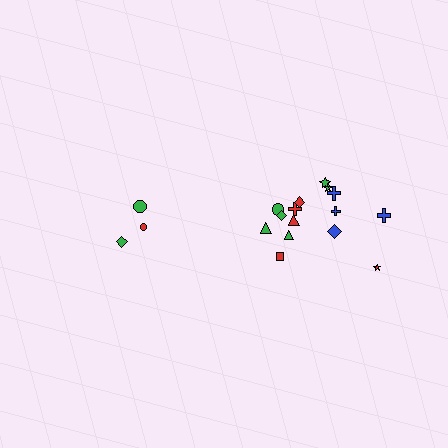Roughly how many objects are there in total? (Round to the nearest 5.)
Roughly 20 objects in total.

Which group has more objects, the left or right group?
The right group.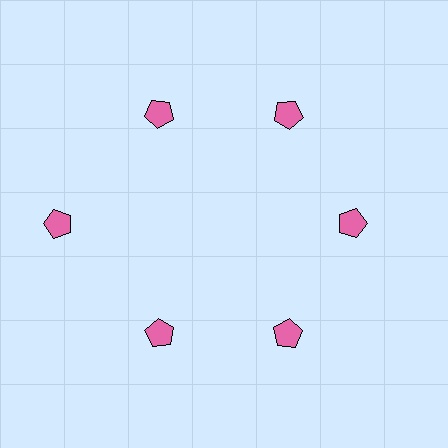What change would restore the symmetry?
The symmetry would be restored by moving it inward, back onto the ring so that all 6 pentagons sit at equal angles and equal distance from the center.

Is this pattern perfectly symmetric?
No. The 6 pink pentagons are arranged in a ring, but one element near the 9 o'clock position is pushed outward from the center, breaking the 6-fold rotational symmetry.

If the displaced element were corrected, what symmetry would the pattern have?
It would have 6-fold rotational symmetry — the pattern would map onto itself every 60 degrees.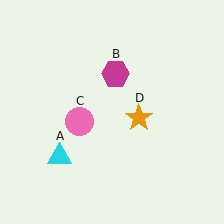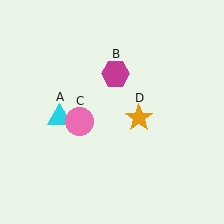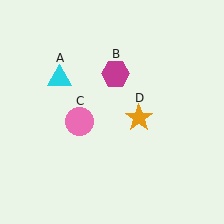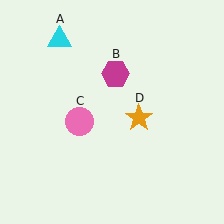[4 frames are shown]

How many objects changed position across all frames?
1 object changed position: cyan triangle (object A).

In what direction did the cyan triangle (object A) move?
The cyan triangle (object A) moved up.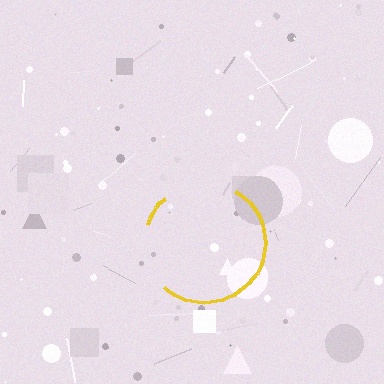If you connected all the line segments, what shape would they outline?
They would outline a circle.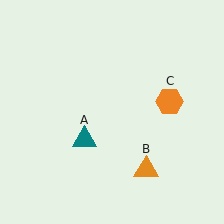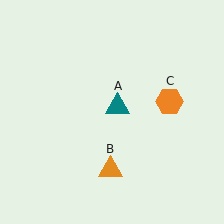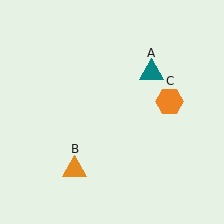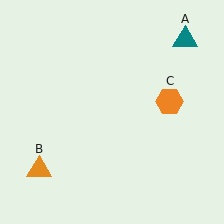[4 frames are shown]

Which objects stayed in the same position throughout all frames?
Orange hexagon (object C) remained stationary.